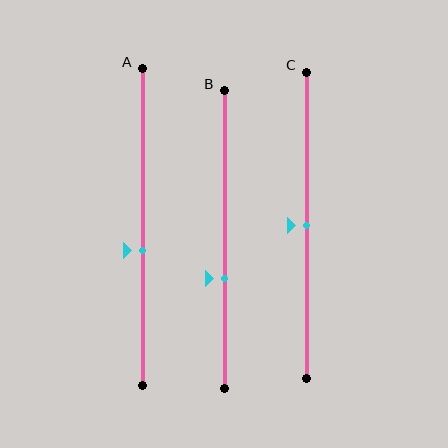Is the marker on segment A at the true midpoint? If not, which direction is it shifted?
No, the marker on segment A is shifted downward by about 7% of the segment length.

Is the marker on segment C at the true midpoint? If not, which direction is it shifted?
Yes, the marker on segment C is at the true midpoint.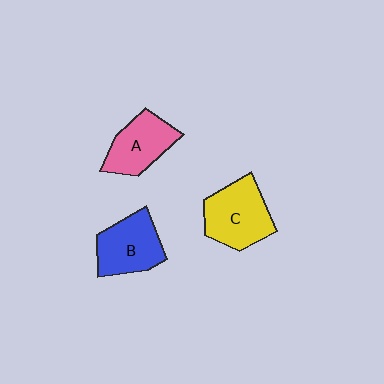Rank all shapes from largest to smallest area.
From largest to smallest: C (yellow), B (blue), A (pink).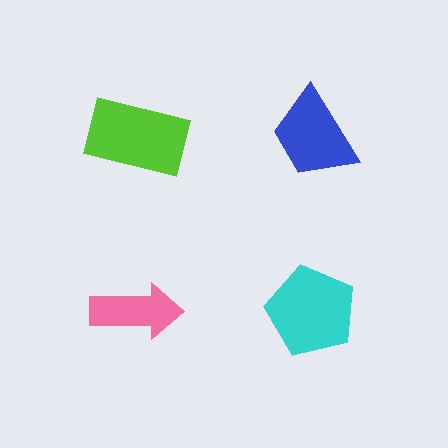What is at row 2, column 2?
A cyan pentagon.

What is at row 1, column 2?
A blue trapezoid.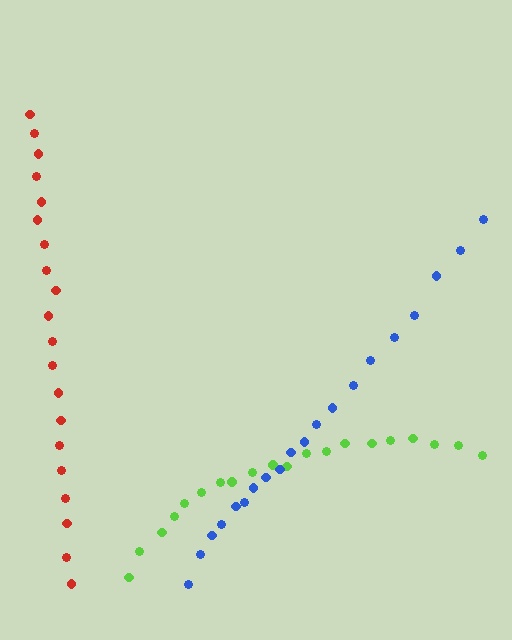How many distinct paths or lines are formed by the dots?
There are 3 distinct paths.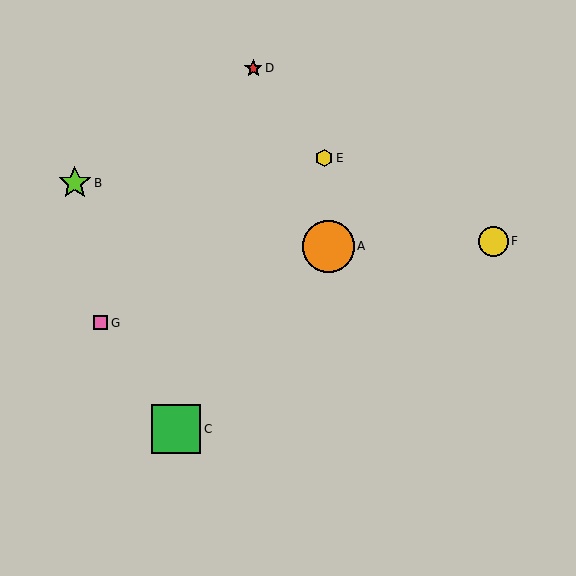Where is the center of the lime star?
The center of the lime star is at (75, 183).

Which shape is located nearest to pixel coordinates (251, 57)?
The red star (labeled D) at (253, 68) is nearest to that location.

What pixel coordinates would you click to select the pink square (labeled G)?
Click at (101, 323) to select the pink square G.